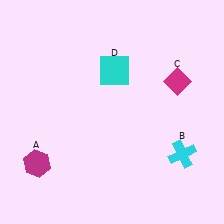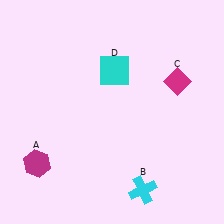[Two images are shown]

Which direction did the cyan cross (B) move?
The cyan cross (B) moved left.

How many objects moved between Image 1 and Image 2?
1 object moved between the two images.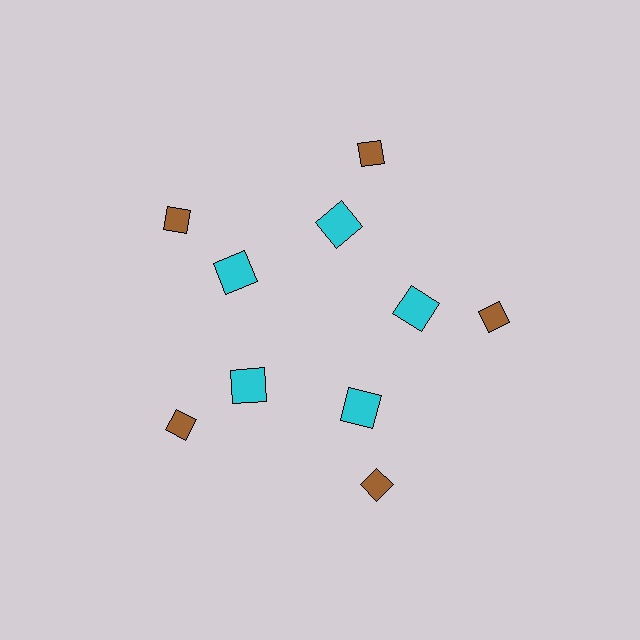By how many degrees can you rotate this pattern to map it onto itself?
The pattern maps onto itself every 72 degrees of rotation.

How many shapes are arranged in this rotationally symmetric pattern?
There are 10 shapes, arranged in 5 groups of 2.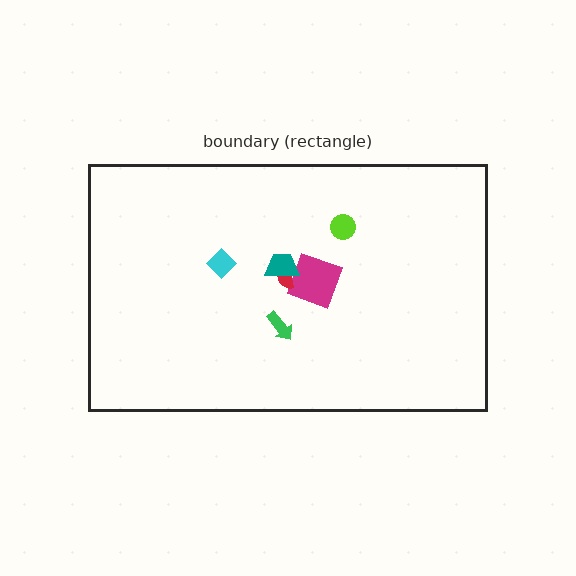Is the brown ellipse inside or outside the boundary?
Inside.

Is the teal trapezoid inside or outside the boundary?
Inside.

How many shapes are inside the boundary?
7 inside, 0 outside.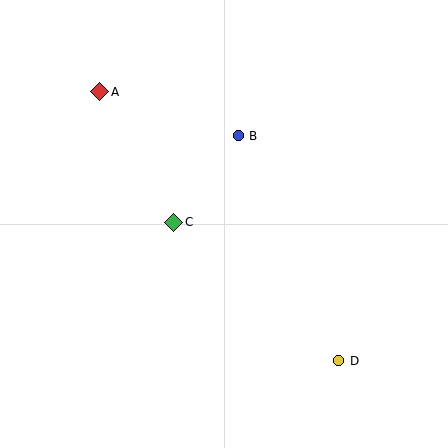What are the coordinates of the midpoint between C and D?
The midpoint between C and D is at (256, 291).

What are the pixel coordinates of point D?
Point D is at (339, 361).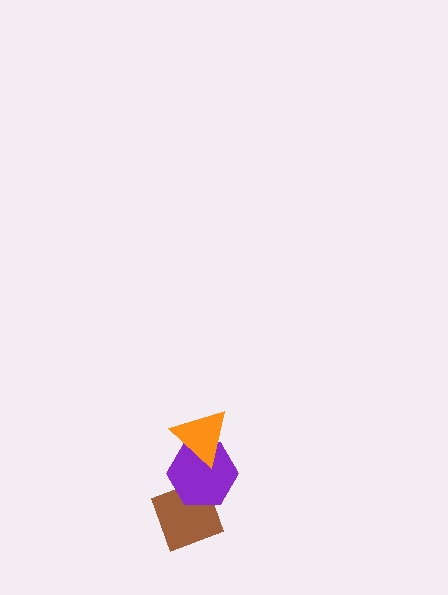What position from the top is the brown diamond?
The brown diamond is 3rd from the top.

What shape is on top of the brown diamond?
The purple hexagon is on top of the brown diamond.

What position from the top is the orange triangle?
The orange triangle is 1st from the top.